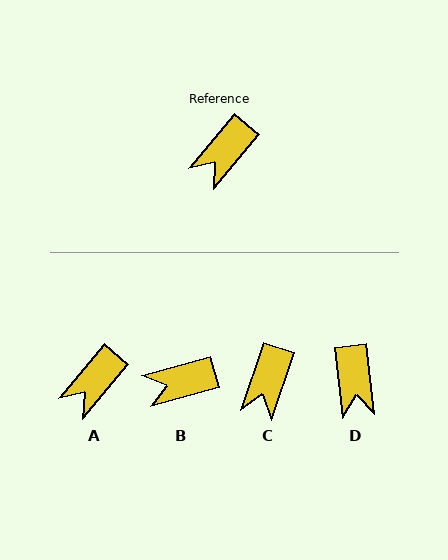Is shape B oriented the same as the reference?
No, it is off by about 34 degrees.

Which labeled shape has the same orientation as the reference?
A.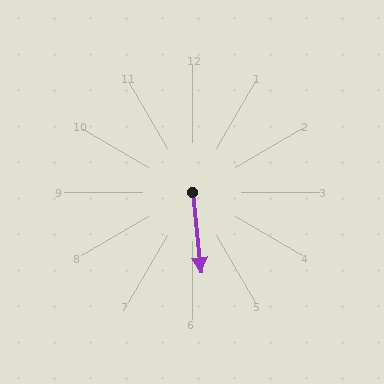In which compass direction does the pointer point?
South.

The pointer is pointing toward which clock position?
Roughly 6 o'clock.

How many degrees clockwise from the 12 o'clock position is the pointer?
Approximately 174 degrees.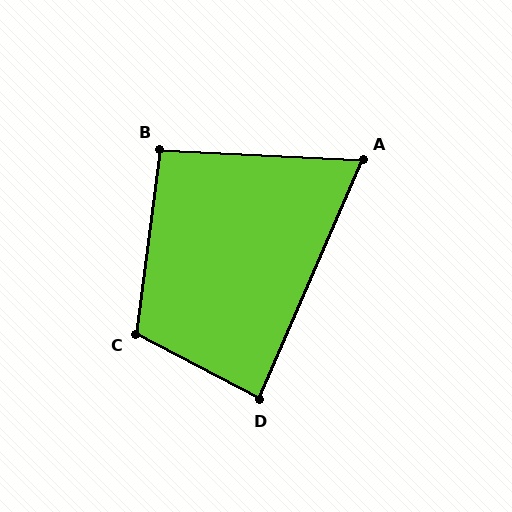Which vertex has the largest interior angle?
C, at approximately 110 degrees.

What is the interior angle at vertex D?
Approximately 85 degrees (approximately right).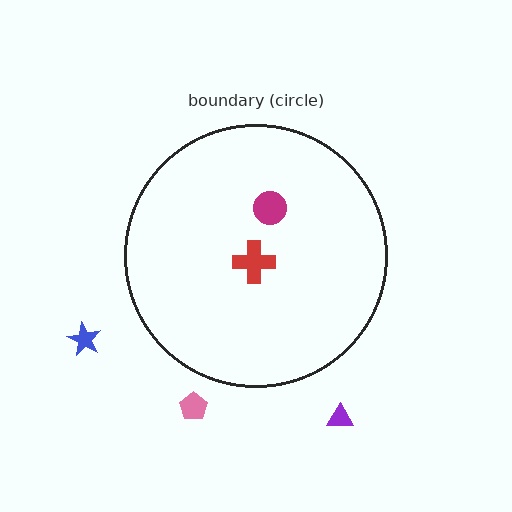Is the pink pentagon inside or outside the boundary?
Outside.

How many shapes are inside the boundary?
2 inside, 3 outside.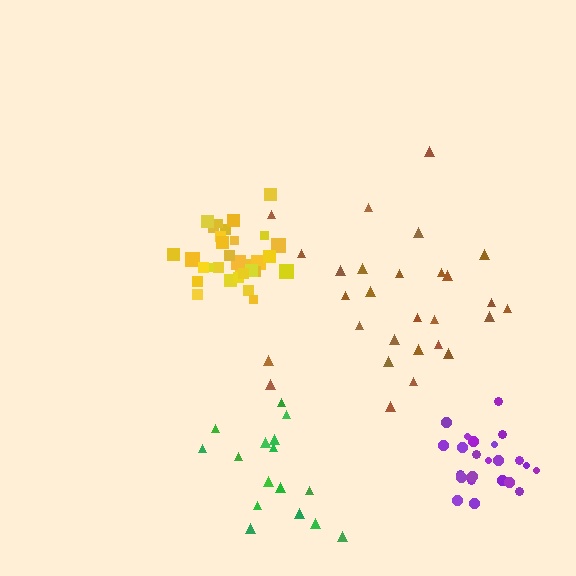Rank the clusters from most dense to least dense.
yellow, purple, green, brown.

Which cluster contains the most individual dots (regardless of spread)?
Yellow (32).